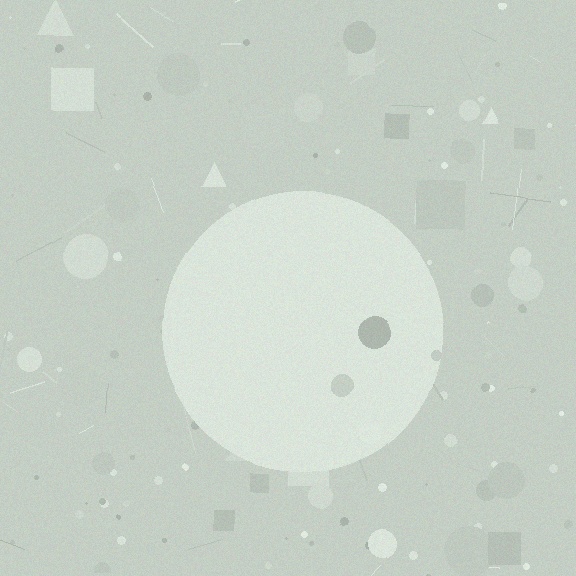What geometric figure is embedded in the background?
A circle is embedded in the background.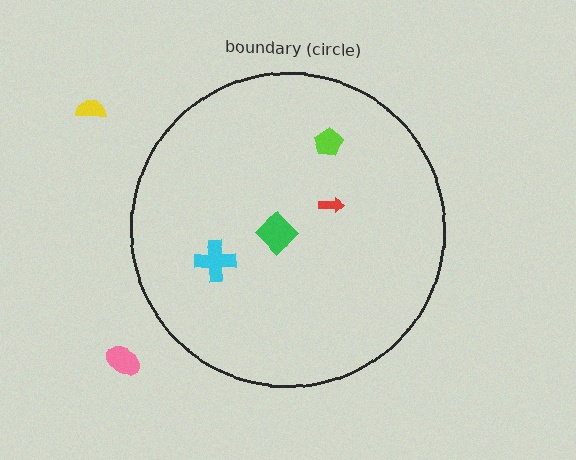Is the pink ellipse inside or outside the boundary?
Outside.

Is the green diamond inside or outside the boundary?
Inside.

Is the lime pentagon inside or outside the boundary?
Inside.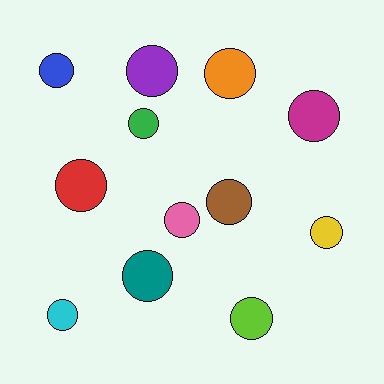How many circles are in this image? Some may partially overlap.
There are 12 circles.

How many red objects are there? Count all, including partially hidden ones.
There is 1 red object.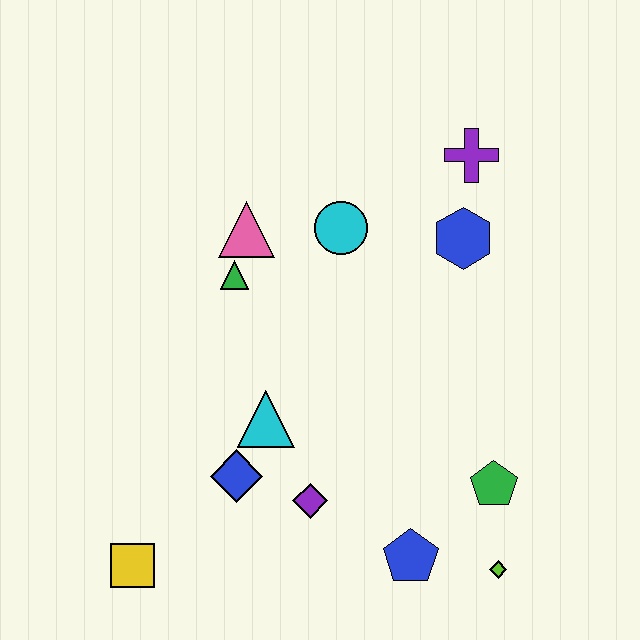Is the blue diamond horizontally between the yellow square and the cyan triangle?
Yes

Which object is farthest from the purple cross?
The yellow square is farthest from the purple cross.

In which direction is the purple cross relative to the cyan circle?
The purple cross is to the right of the cyan circle.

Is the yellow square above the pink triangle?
No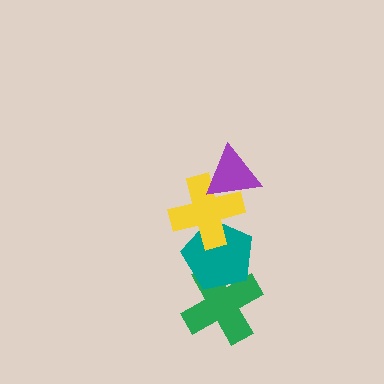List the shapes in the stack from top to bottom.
From top to bottom: the purple triangle, the yellow cross, the teal pentagon, the green cross.